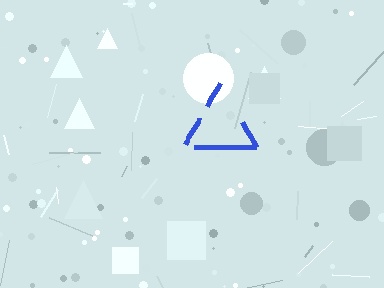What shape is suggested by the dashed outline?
The dashed outline suggests a triangle.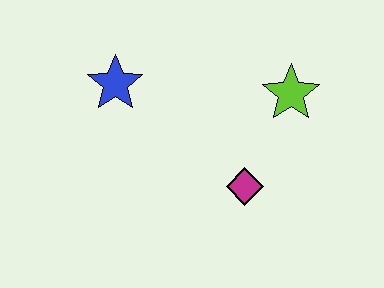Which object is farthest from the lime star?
The blue star is farthest from the lime star.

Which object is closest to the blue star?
The magenta diamond is closest to the blue star.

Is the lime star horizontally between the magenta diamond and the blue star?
No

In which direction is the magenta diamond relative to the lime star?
The magenta diamond is below the lime star.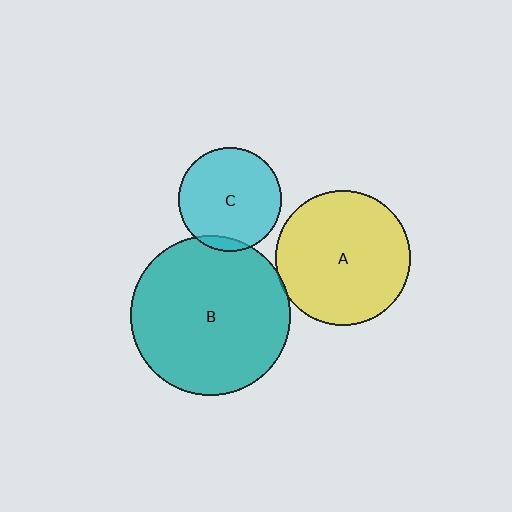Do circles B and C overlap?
Yes.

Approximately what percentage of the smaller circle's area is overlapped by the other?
Approximately 5%.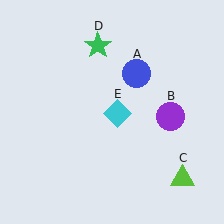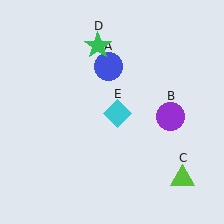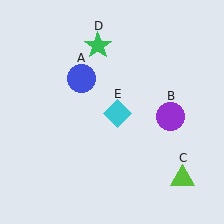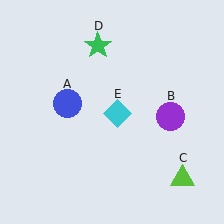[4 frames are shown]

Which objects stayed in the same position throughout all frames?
Purple circle (object B) and lime triangle (object C) and green star (object D) and cyan diamond (object E) remained stationary.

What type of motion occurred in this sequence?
The blue circle (object A) rotated counterclockwise around the center of the scene.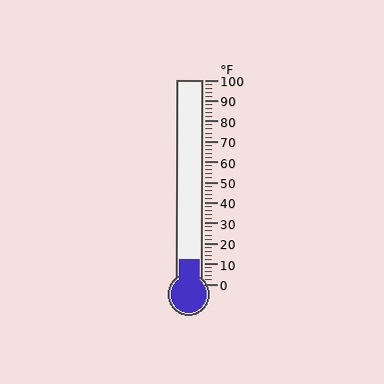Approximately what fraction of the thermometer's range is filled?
The thermometer is filled to approximately 10% of its range.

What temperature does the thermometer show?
The thermometer shows approximately 12°F.